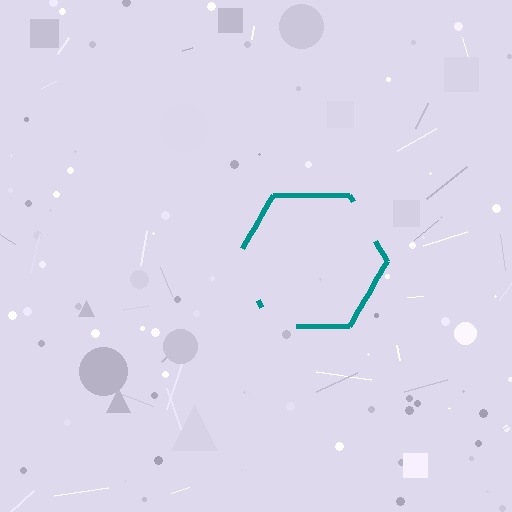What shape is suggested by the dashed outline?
The dashed outline suggests a hexagon.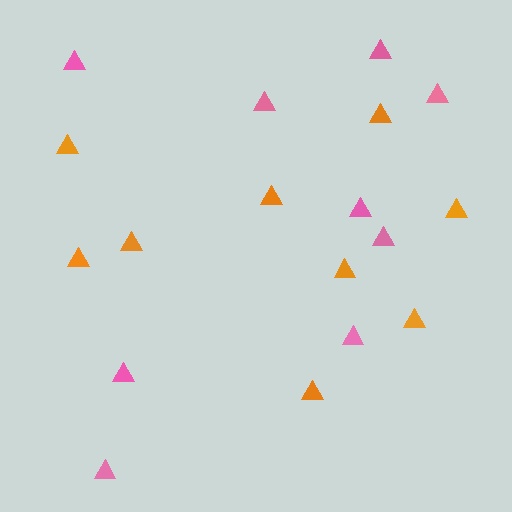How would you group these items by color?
There are 2 groups: one group of orange triangles (9) and one group of pink triangles (9).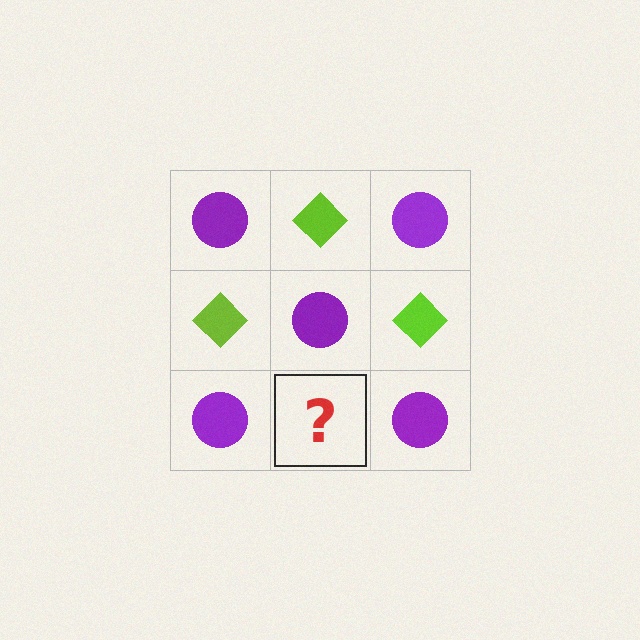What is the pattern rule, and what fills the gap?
The rule is that it alternates purple circle and lime diamond in a checkerboard pattern. The gap should be filled with a lime diamond.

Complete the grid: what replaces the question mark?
The question mark should be replaced with a lime diamond.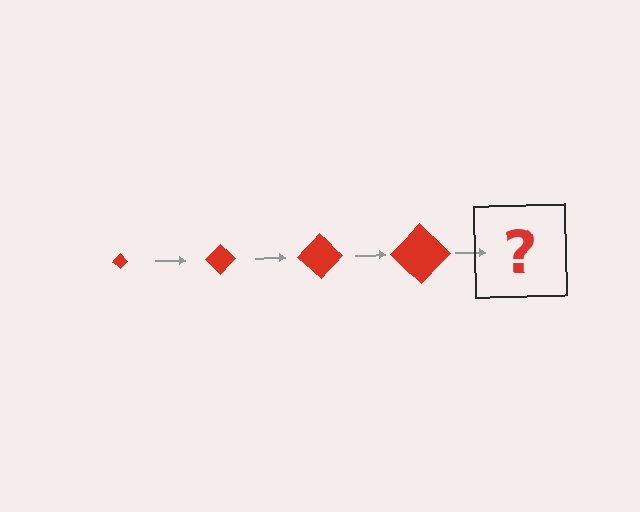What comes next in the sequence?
The next element should be a red diamond, larger than the previous one.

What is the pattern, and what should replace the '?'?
The pattern is that the diamond gets progressively larger each step. The '?' should be a red diamond, larger than the previous one.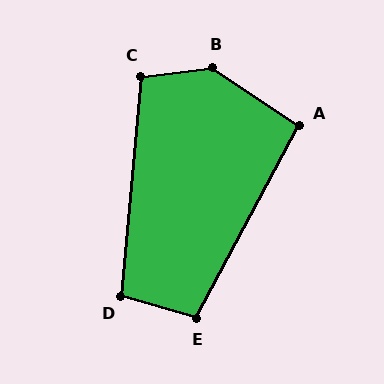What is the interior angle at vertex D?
Approximately 101 degrees (obtuse).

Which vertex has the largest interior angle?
B, at approximately 139 degrees.